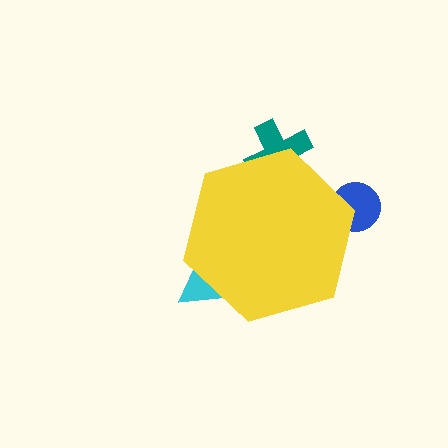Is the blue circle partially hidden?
Yes, the blue circle is partially hidden behind the yellow hexagon.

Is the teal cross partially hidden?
Yes, the teal cross is partially hidden behind the yellow hexagon.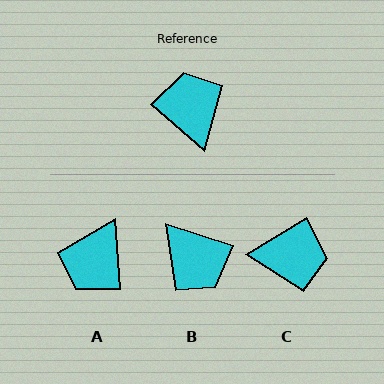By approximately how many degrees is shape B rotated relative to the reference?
Approximately 157 degrees clockwise.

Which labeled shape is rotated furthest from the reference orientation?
B, about 157 degrees away.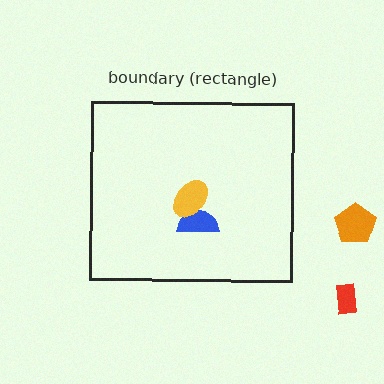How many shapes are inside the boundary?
2 inside, 2 outside.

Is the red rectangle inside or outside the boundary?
Outside.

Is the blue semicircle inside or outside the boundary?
Inside.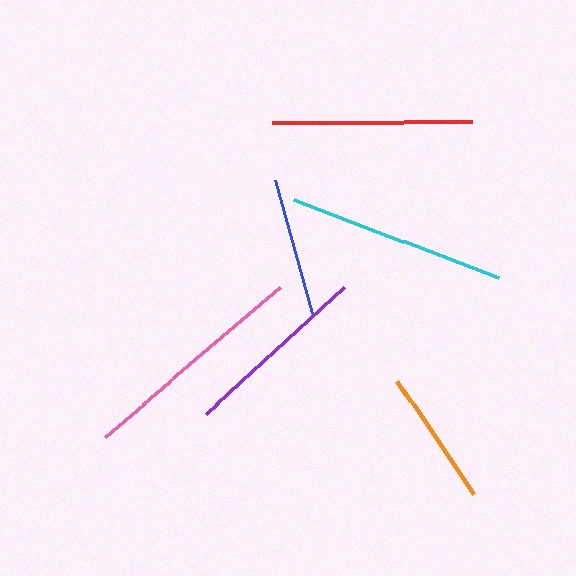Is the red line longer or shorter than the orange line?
The red line is longer than the orange line.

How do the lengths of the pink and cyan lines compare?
The pink and cyan lines are approximately the same length.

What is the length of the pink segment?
The pink segment is approximately 230 pixels long.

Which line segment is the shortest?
The orange line is the shortest at approximately 137 pixels.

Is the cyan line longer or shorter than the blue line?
The cyan line is longer than the blue line.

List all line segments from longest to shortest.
From longest to shortest: pink, cyan, red, purple, blue, orange.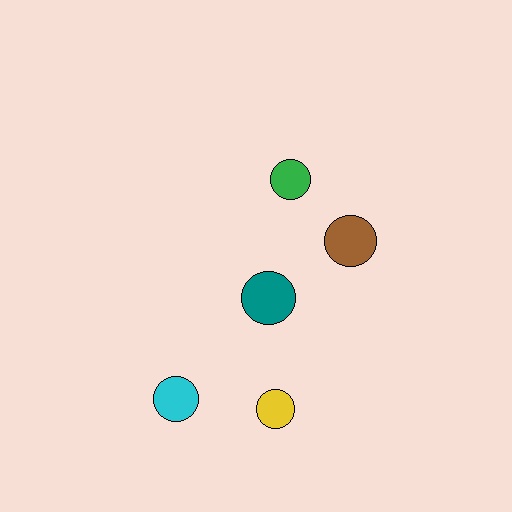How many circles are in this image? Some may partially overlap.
There are 5 circles.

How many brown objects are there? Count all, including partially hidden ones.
There is 1 brown object.